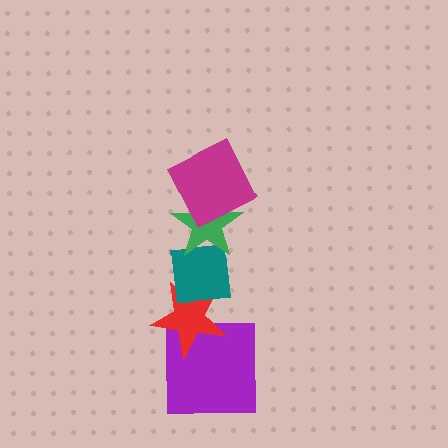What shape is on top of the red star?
The teal square is on top of the red star.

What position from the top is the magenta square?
The magenta square is 1st from the top.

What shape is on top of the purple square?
The red star is on top of the purple square.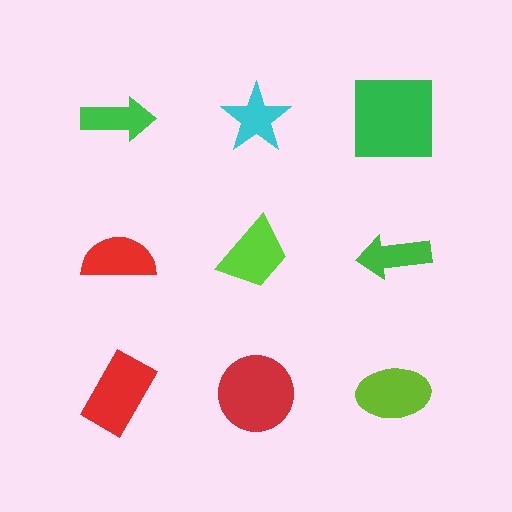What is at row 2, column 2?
A lime trapezoid.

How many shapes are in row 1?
3 shapes.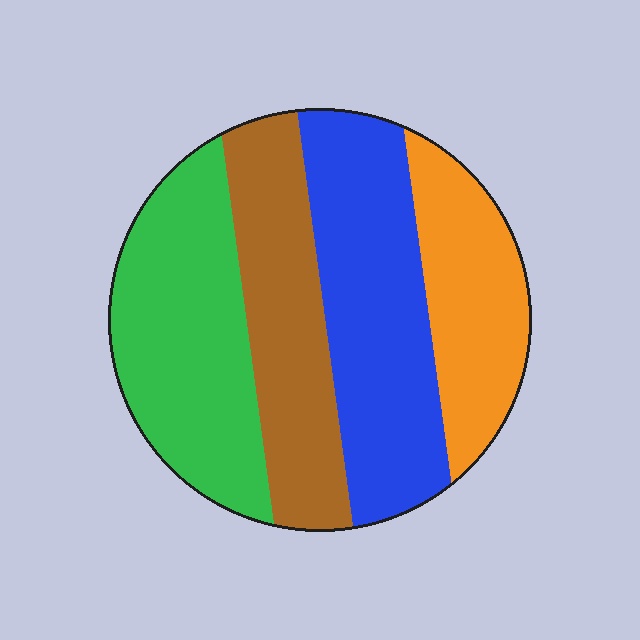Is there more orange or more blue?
Blue.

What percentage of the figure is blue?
Blue covers about 30% of the figure.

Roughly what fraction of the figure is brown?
Brown takes up about one quarter (1/4) of the figure.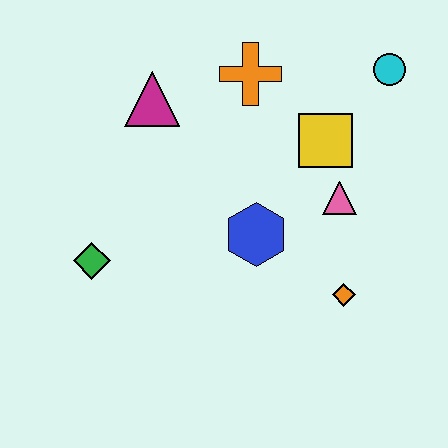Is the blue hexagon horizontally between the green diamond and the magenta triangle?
No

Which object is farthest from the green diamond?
The cyan circle is farthest from the green diamond.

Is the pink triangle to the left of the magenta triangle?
No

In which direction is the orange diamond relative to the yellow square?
The orange diamond is below the yellow square.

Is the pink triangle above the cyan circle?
No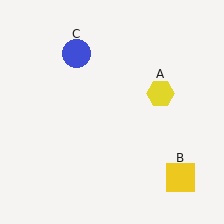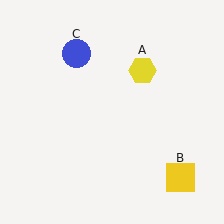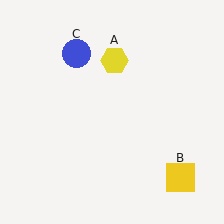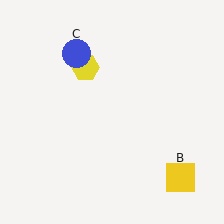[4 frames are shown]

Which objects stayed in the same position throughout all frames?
Yellow square (object B) and blue circle (object C) remained stationary.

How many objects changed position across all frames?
1 object changed position: yellow hexagon (object A).